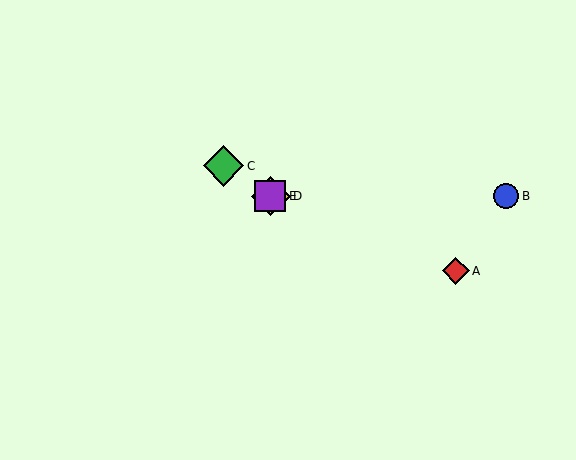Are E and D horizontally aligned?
Yes, both are at y≈196.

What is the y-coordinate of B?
Object B is at y≈196.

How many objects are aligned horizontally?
3 objects (B, D, E) are aligned horizontally.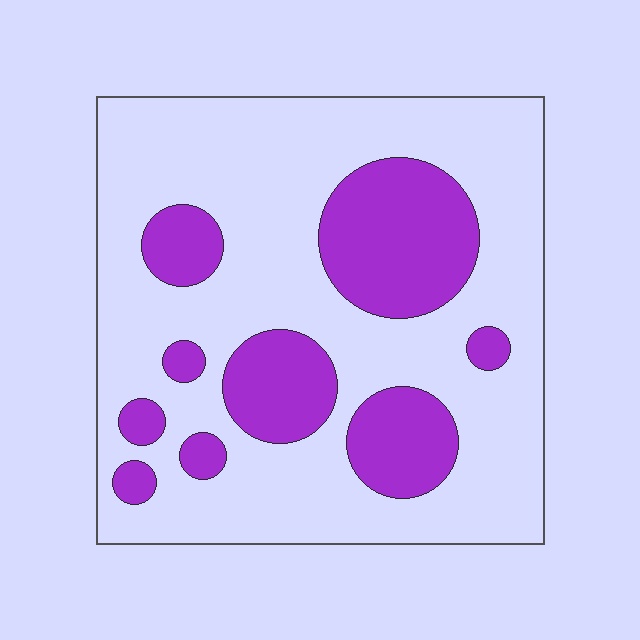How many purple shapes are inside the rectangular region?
9.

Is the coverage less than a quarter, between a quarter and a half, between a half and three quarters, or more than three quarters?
Between a quarter and a half.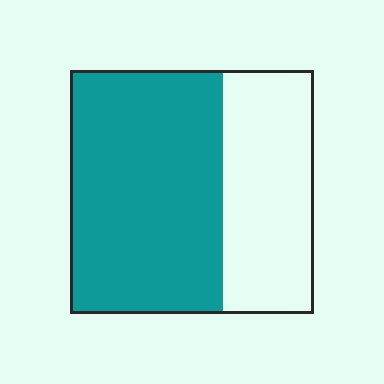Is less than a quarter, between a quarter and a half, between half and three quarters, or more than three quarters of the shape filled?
Between half and three quarters.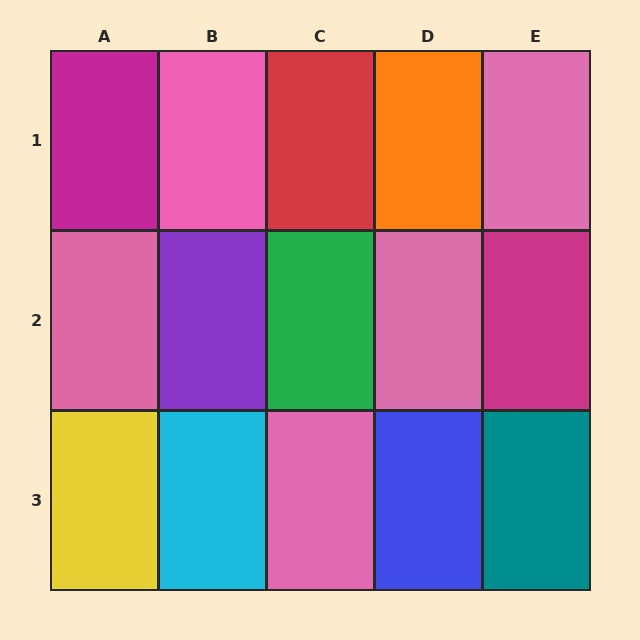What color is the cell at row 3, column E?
Teal.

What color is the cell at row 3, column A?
Yellow.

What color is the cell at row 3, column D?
Blue.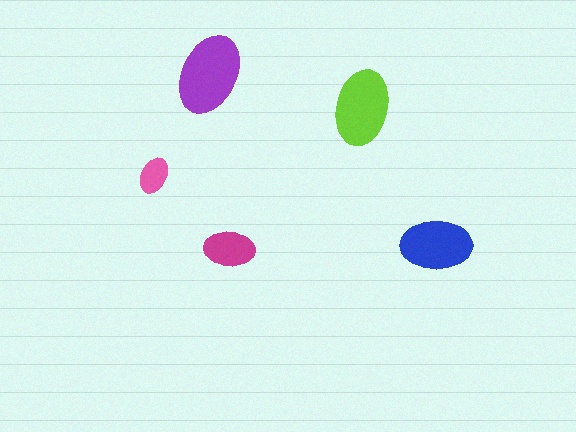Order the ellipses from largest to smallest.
the purple one, the lime one, the blue one, the magenta one, the pink one.